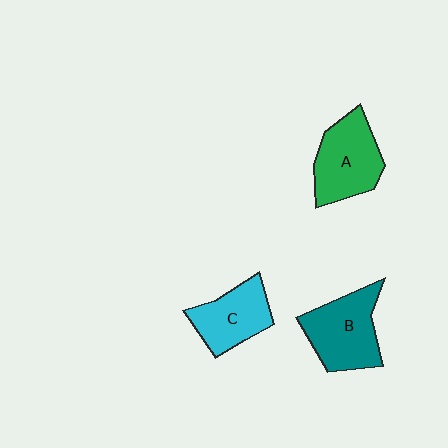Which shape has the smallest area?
Shape C (cyan).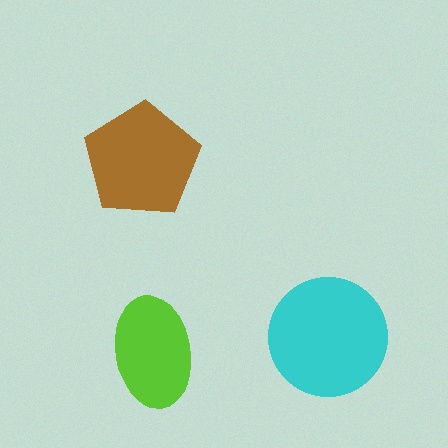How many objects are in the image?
There are 3 objects in the image.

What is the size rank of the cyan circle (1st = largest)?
1st.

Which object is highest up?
The brown pentagon is topmost.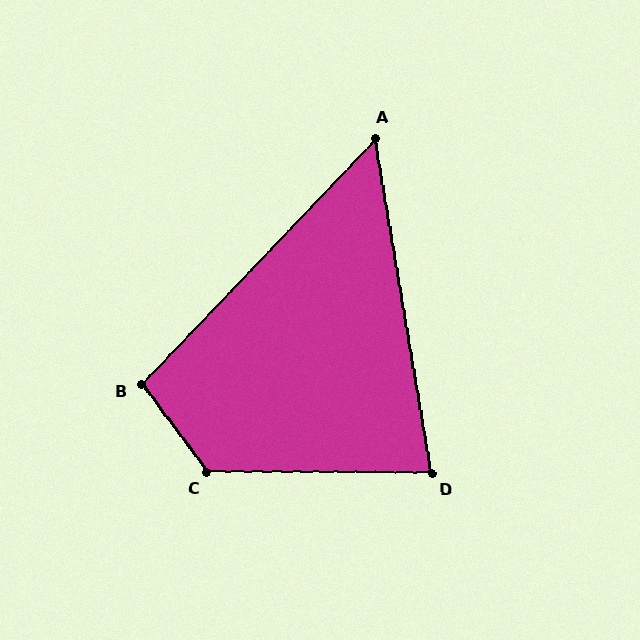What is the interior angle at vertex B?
Approximately 100 degrees (obtuse).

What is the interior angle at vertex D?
Approximately 80 degrees (acute).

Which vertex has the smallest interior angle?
A, at approximately 53 degrees.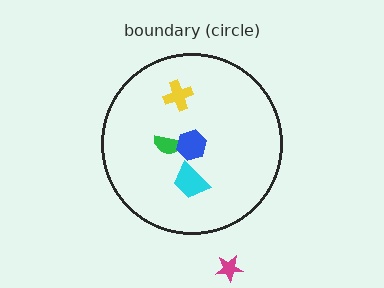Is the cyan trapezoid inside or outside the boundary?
Inside.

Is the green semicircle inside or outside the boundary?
Inside.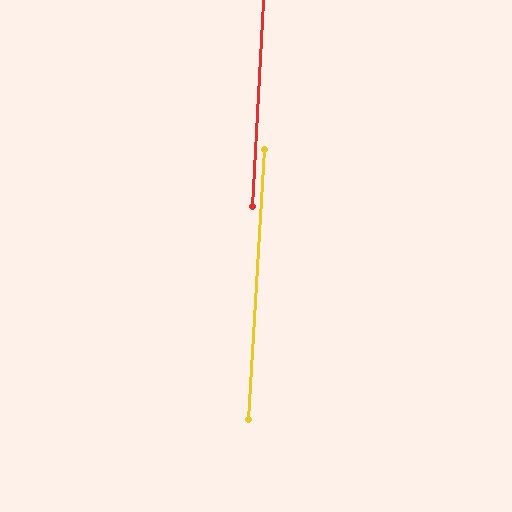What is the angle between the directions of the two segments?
Approximately 0 degrees.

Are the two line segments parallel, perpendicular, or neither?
Parallel — their directions differ by only 0.2°.